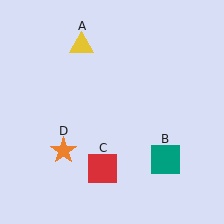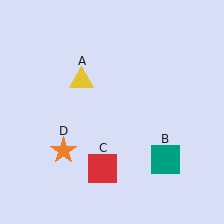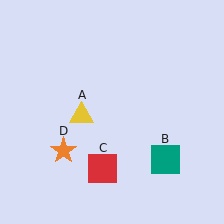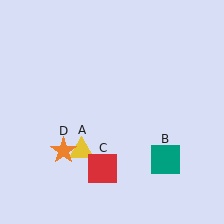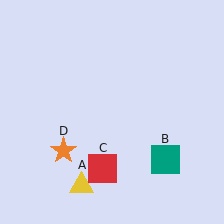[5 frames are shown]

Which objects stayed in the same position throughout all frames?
Teal square (object B) and red square (object C) and orange star (object D) remained stationary.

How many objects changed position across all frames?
1 object changed position: yellow triangle (object A).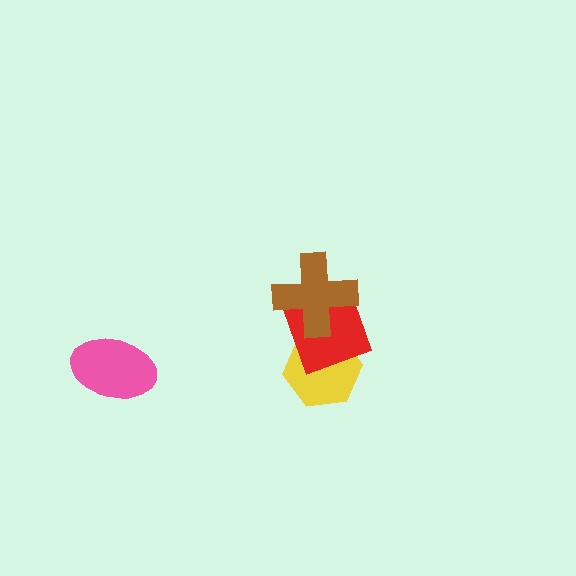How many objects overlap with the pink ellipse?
0 objects overlap with the pink ellipse.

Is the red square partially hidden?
Yes, it is partially covered by another shape.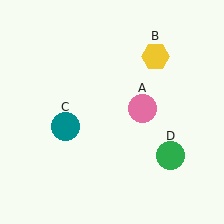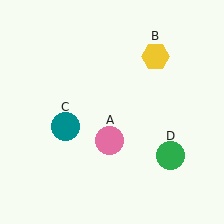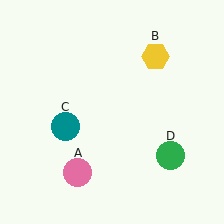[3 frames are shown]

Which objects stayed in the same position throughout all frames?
Yellow hexagon (object B) and teal circle (object C) and green circle (object D) remained stationary.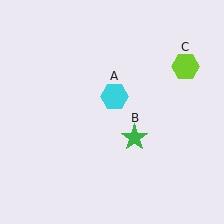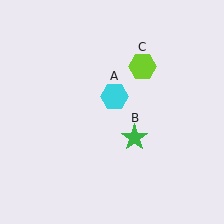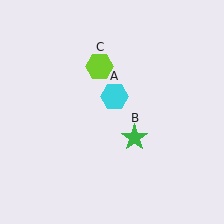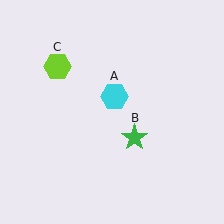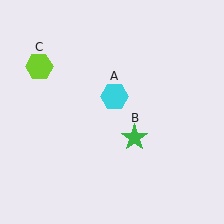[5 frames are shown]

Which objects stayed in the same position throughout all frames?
Cyan hexagon (object A) and green star (object B) remained stationary.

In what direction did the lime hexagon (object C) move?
The lime hexagon (object C) moved left.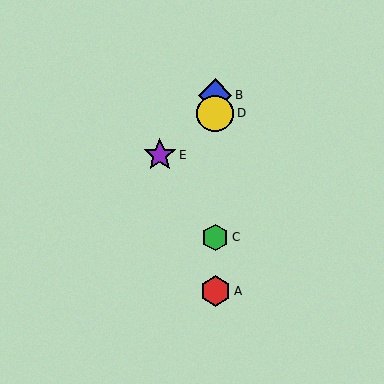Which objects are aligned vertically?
Objects A, B, C, D are aligned vertically.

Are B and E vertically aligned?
No, B is at x≈215 and E is at x≈160.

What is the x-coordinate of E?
Object E is at x≈160.